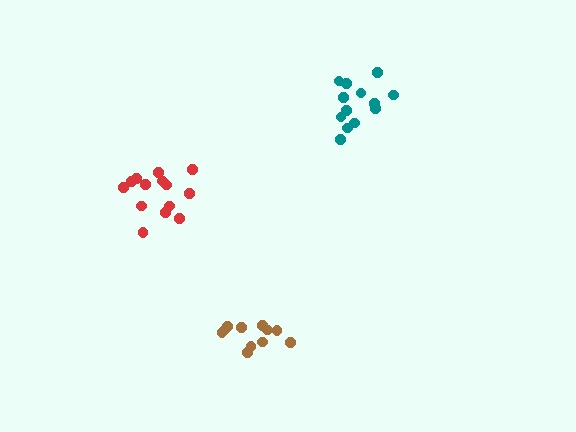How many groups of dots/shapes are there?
There are 3 groups.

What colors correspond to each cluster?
The clusters are colored: red, teal, brown.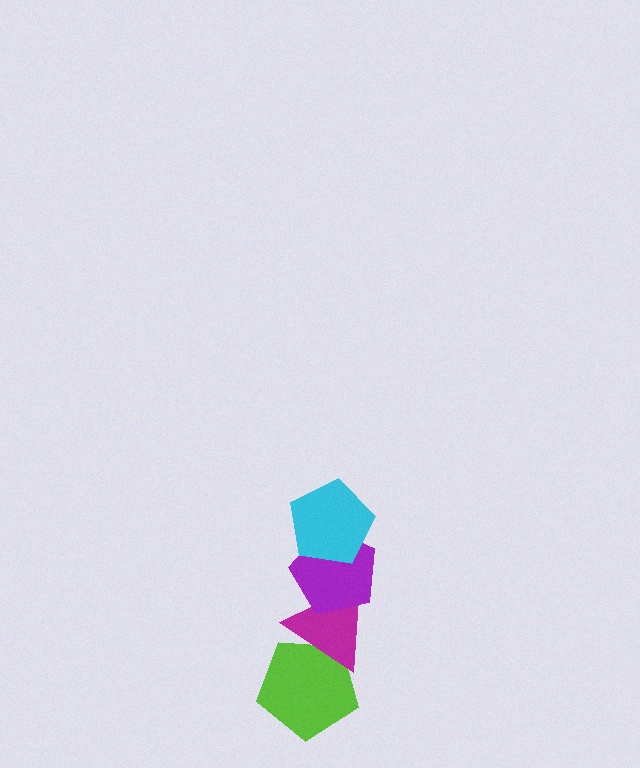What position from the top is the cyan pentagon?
The cyan pentagon is 1st from the top.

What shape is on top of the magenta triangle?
The purple pentagon is on top of the magenta triangle.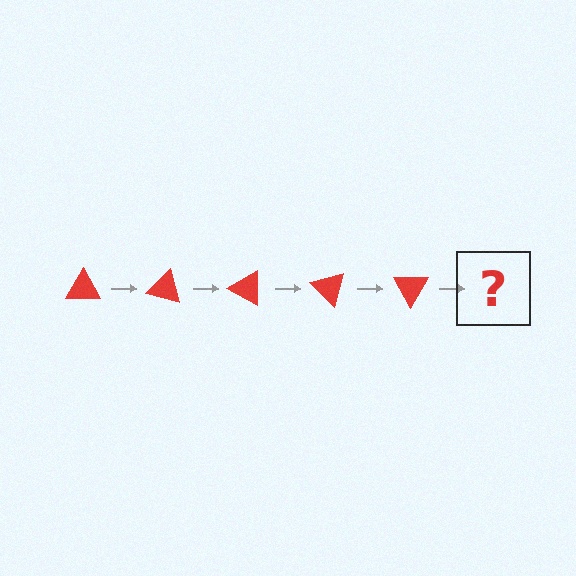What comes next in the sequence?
The next element should be a red triangle rotated 75 degrees.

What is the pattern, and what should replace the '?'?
The pattern is that the triangle rotates 15 degrees each step. The '?' should be a red triangle rotated 75 degrees.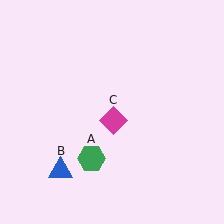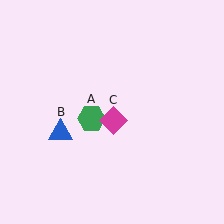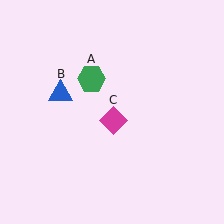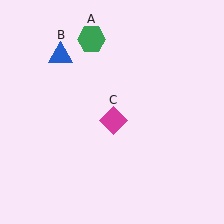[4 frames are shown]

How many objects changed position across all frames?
2 objects changed position: green hexagon (object A), blue triangle (object B).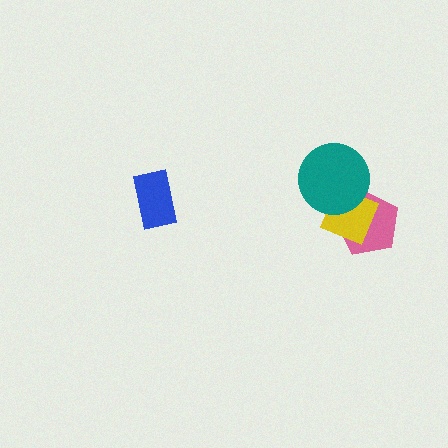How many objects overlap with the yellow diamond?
2 objects overlap with the yellow diamond.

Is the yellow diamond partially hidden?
Yes, it is partially covered by another shape.